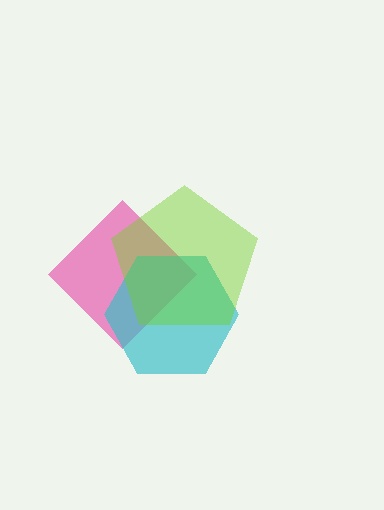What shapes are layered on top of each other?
The layered shapes are: a pink diamond, a cyan hexagon, a lime pentagon.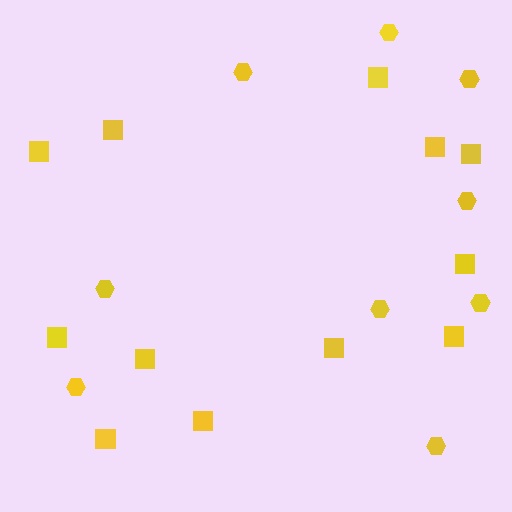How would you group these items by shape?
There are 2 groups: one group of squares (12) and one group of hexagons (9).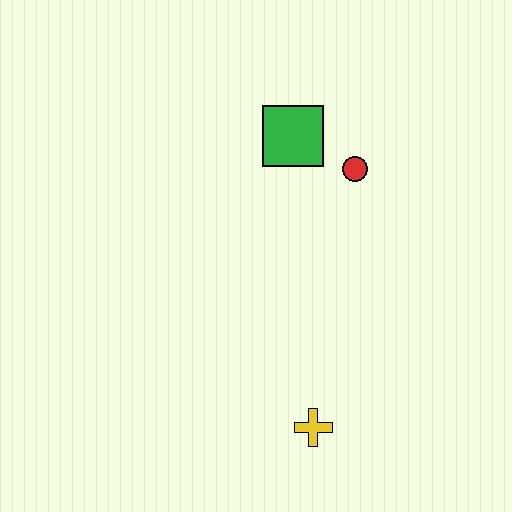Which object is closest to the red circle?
The green square is closest to the red circle.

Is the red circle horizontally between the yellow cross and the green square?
No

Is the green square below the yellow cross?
No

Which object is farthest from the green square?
The yellow cross is farthest from the green square.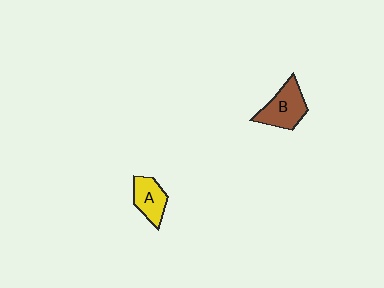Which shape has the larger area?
Shape B (brown).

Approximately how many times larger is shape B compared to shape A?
Approximately 1.3 times.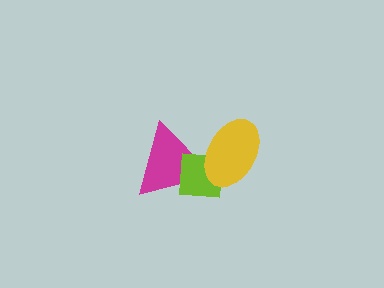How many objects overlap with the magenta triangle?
2 objects overlap with the magenta triangle.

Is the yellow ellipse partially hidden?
No, no other shape covers it.